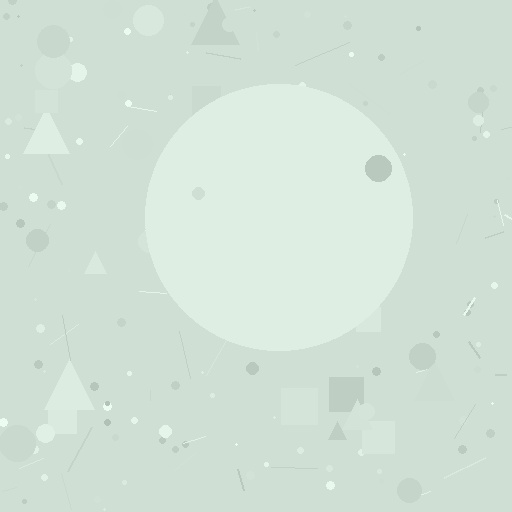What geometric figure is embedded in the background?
A circle is embedded in the background.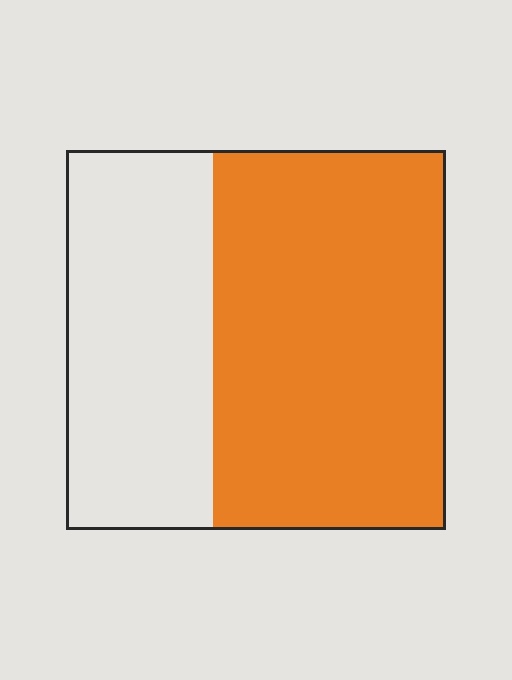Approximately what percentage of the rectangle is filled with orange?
Approximately 60%.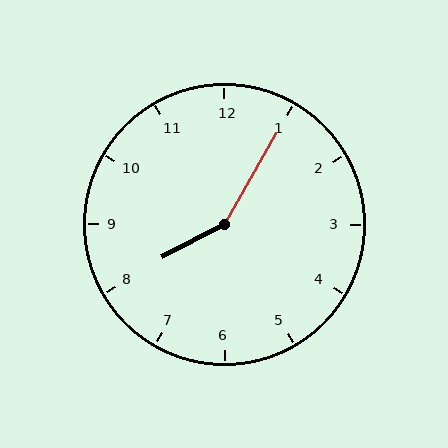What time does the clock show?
8:05.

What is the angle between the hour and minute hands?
Approximately 148 degrees.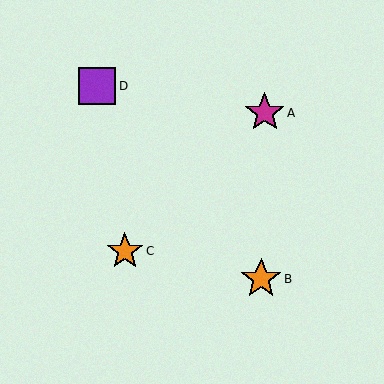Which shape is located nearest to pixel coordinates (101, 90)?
The purple square (labeled D) at (97, 86) is nearest to that location.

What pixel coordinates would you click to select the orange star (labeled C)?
Click at (125, 251) to select the orange star C.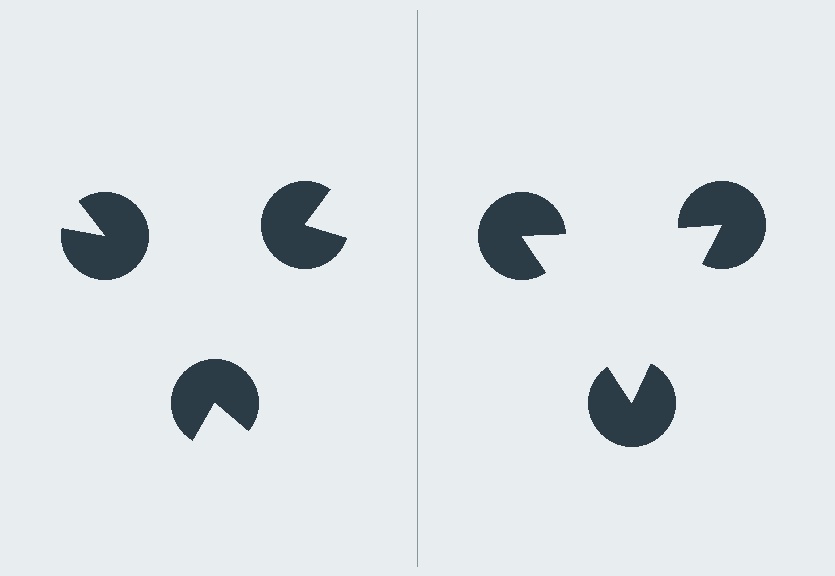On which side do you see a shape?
An illusory triangle appears on the right side. On the left side the wedge cuts are rotated, so no coherent shape forms.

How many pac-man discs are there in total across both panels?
6 — 3 on each side.